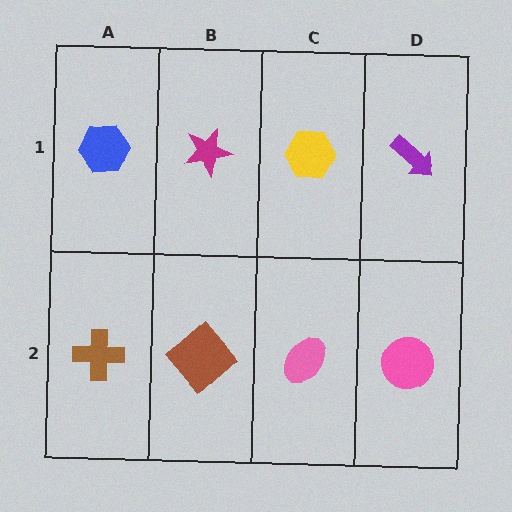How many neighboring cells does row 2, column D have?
2.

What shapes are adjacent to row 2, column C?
A yellow hexagon (row 1, column C), a brown diamond (row 2, column B), a pink circle (row 2, column D).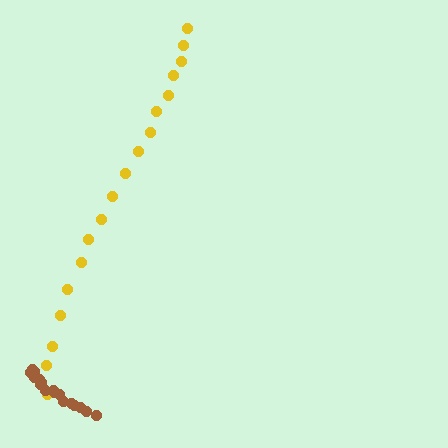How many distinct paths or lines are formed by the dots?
There are 2 distinct paths.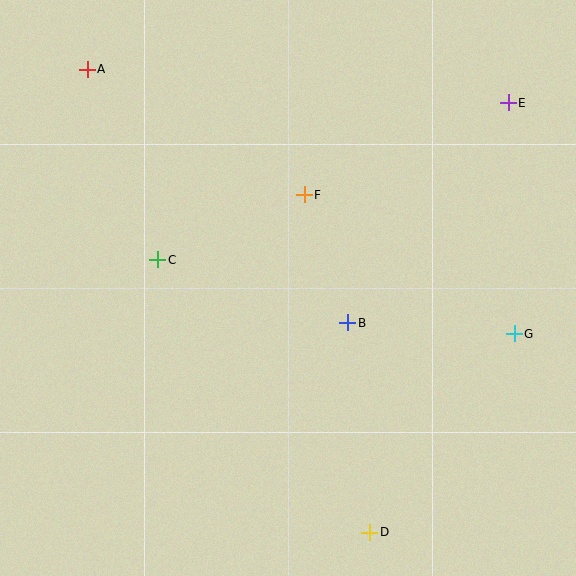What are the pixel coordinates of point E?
Point E is at (508, 103).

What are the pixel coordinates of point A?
Point A is at (87, 69).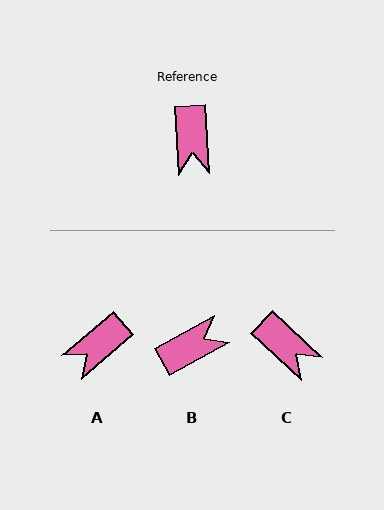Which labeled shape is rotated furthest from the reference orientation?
B, about 115 degrees away.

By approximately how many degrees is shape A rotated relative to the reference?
Approximately 53 degrees clockwise.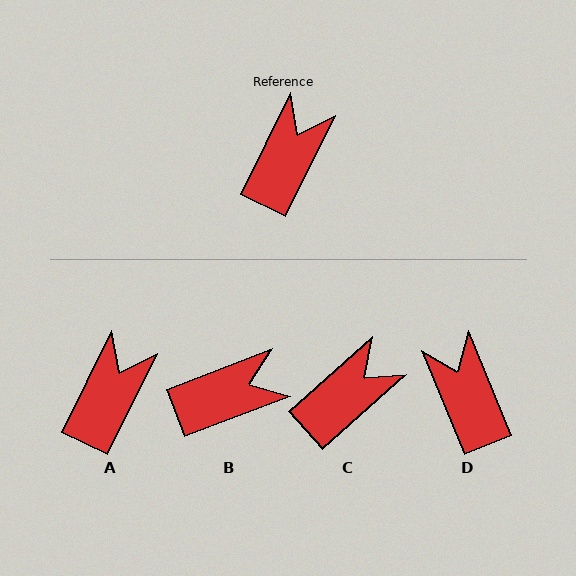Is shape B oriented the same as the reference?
No, it is off by about 43 degrees.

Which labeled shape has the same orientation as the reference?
A.